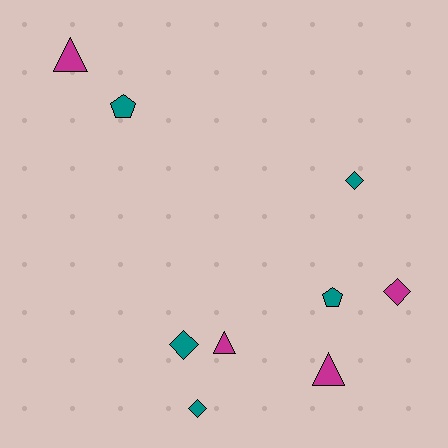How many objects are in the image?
There are 9 objects.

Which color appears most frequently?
Teal, with 5 objects.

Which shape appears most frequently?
Diamond, with 4 objects.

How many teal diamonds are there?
There are 3 teal diamonds.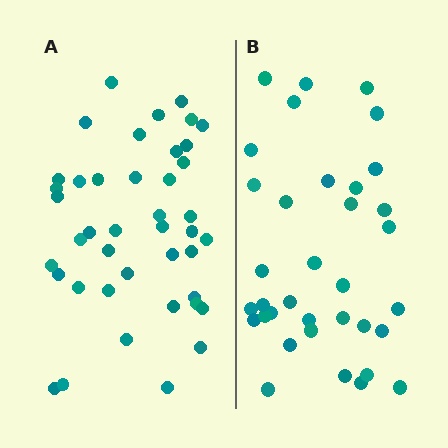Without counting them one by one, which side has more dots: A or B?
Region A (the left region) has more dots.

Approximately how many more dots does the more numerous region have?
Region A has roughly 8 or so more dots than region B.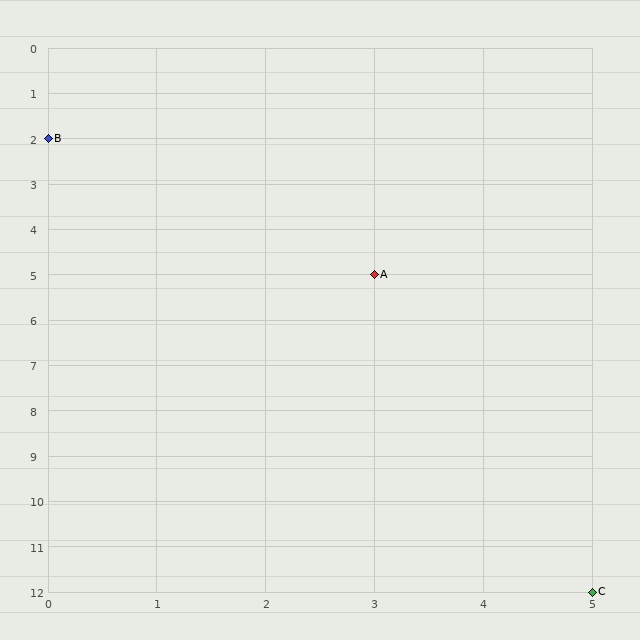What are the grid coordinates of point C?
Point C is at grid coordinates (5, 12).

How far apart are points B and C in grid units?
Points B and C are 5 columns and 10 rows apart (about 11.2 grid units diagonally).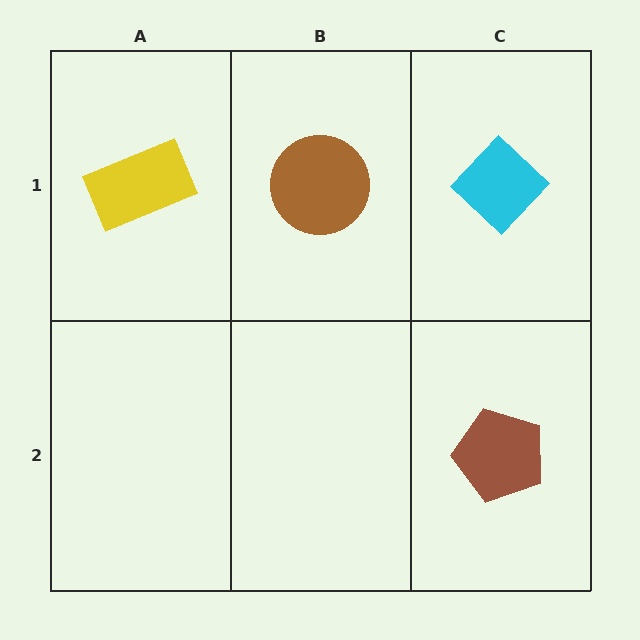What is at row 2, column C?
A brown pentagon.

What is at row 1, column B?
A brown circle.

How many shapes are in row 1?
3 shapes.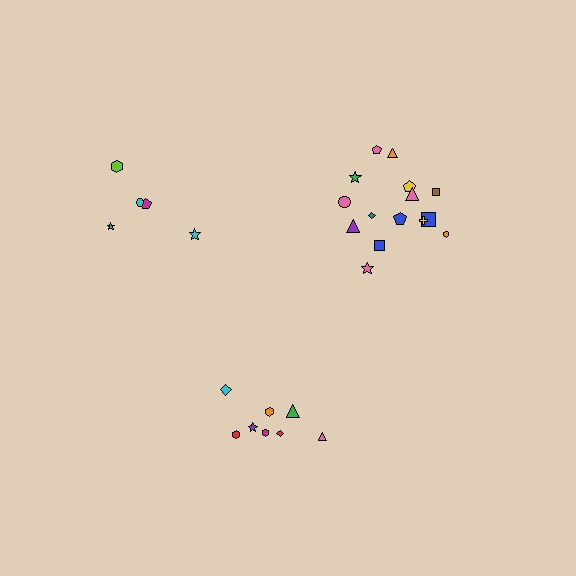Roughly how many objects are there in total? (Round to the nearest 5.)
Roughly 30 objects in total.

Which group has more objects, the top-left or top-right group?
The top-right group.